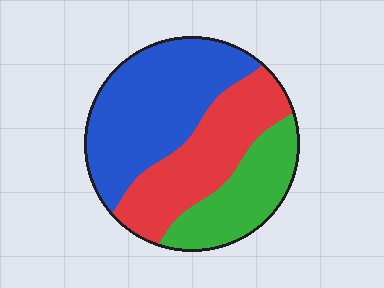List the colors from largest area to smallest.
From largest to smallest: blue, red, green.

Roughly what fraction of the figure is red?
Red covers roughly 35% of the figure.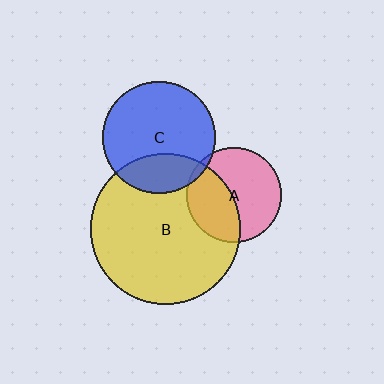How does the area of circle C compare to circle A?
Approximately 1.4 times.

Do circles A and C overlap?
Yes.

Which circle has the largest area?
Circle B (yellow).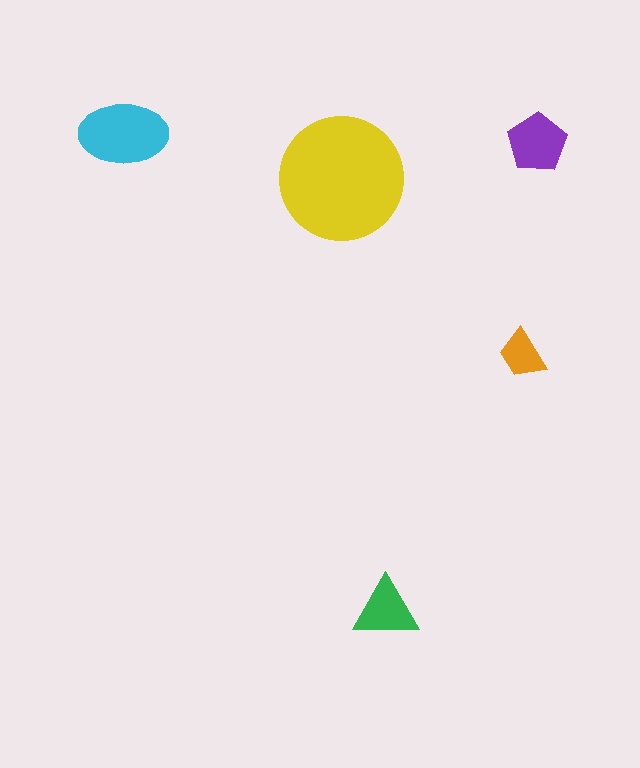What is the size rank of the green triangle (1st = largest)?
4th.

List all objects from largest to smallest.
The yellow circle, the cyan ellipse, the purple pentagon, the green triangle, the orange trapezoid.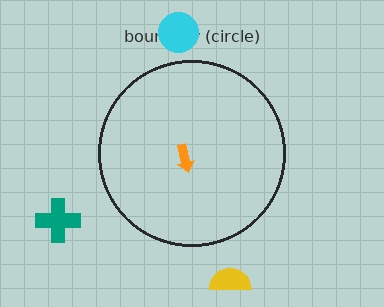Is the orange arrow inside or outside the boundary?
Inside.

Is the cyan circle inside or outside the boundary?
Outside.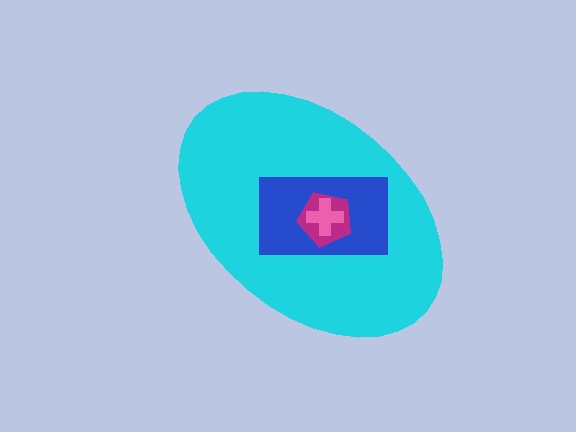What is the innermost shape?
The pink cross.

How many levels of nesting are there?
4.